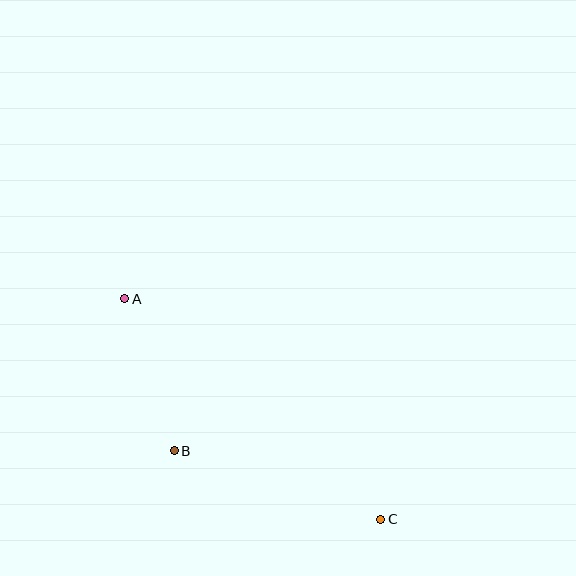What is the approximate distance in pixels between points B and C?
The distance between B and C is approximately 217 pixels.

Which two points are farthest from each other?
Points A and C are farthest from each other.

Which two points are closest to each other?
Points A and B are closest to each other.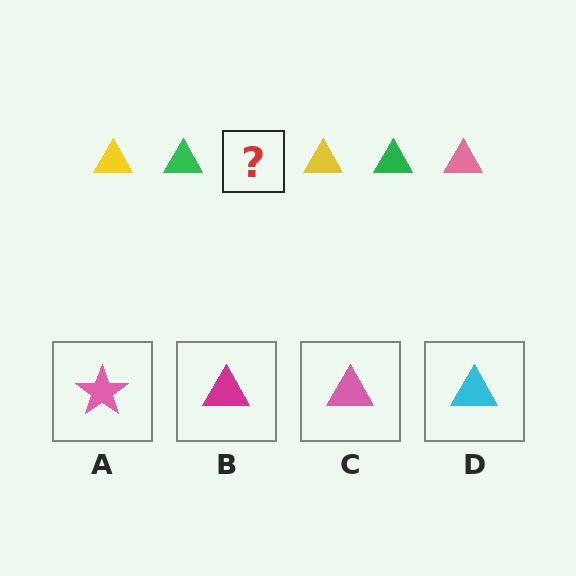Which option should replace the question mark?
Option C.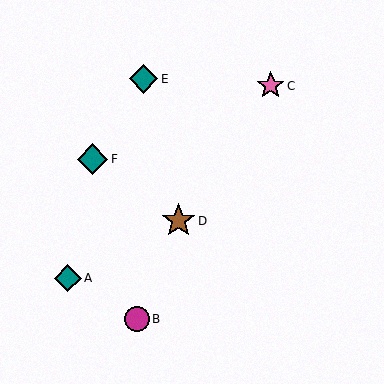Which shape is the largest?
The brown star (labeled D) is the largest.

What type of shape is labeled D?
Shape D is a brown star.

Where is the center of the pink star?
The center of the pink star is at (271, 86).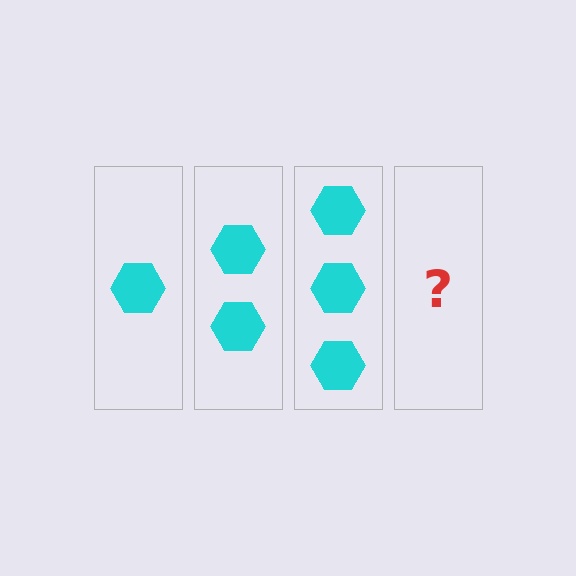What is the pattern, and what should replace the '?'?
The pattern is that each step adds one more hexagon. The '?' should be 4 hexagons.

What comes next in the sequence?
The next element should be 4 hexagons.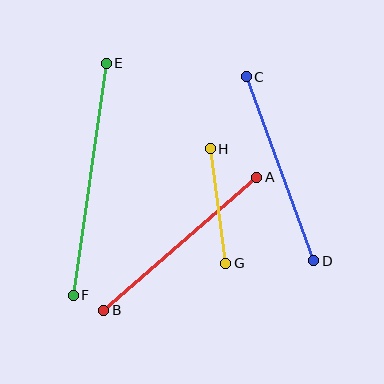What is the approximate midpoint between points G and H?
The midpoint is at approximately (218, 206) pixels.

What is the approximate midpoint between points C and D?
The midpoint is at approximately (280, 169) pixels.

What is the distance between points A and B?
The distance is approximately 203 pixels.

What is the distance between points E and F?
The distance is approximately 234 pixels.